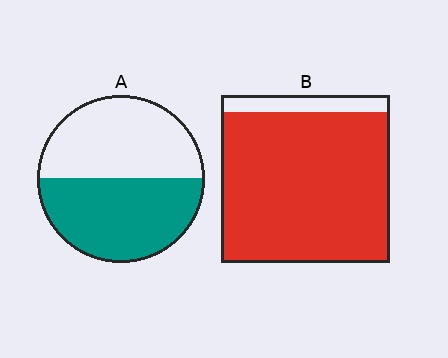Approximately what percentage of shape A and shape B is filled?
A is approximately 50% and B is approximately 90%.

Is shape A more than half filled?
Roughly half.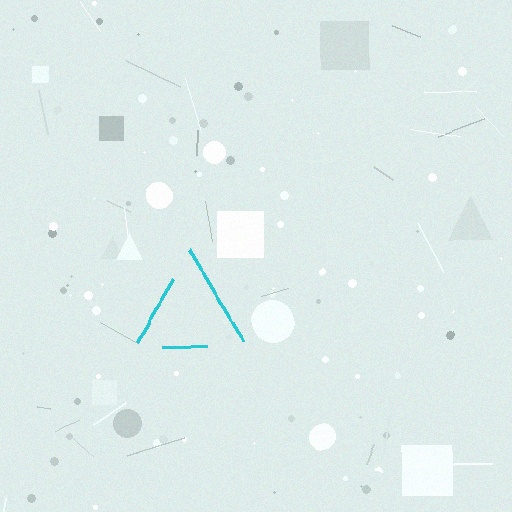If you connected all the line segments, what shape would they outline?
They would outline a triangle.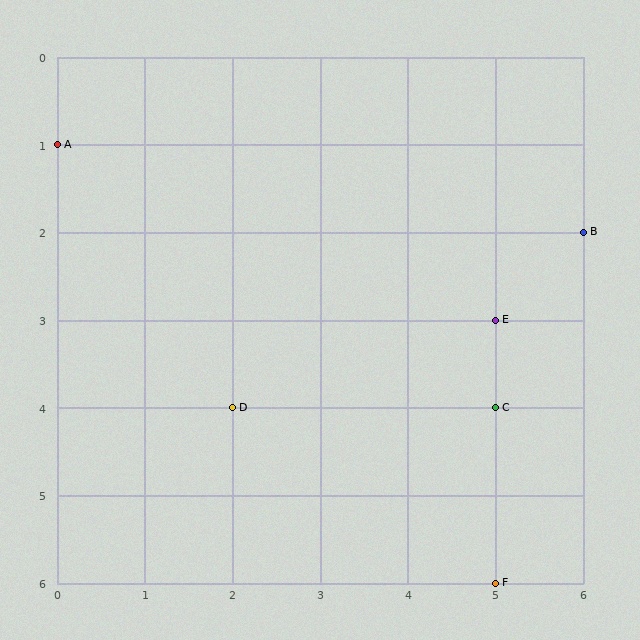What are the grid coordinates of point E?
Point E is at grid coordinates (5, 3).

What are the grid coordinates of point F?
Point F is at grid coordinates (5, 6).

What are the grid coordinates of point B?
Point B is at grid coordinates (6, 2).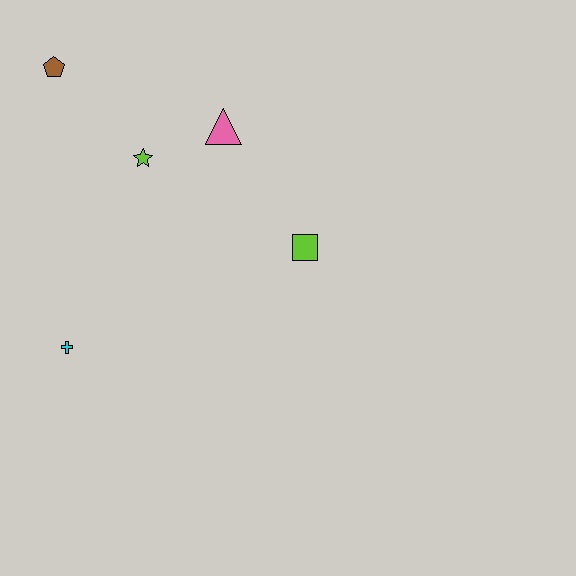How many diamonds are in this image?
There are no diamonds.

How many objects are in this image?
There are 5 objects.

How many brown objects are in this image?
There is 1 brown object.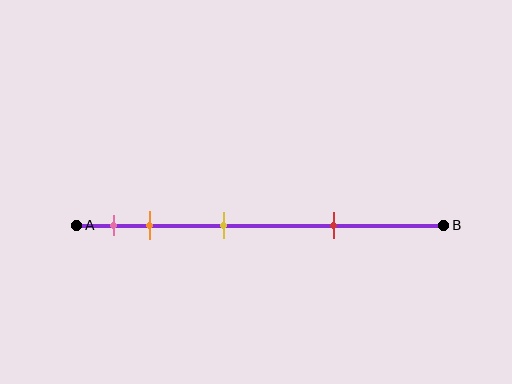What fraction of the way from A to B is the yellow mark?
The yellow mark is approximately 40% (0.4) of the way from A to B.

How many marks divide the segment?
There are 4 marks dividing the segment.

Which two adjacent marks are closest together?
The pink and orange marks are the closest adjacent pair.